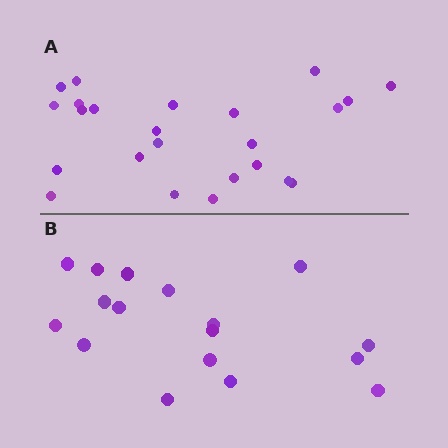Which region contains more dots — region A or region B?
Region A (the top region) has more dots.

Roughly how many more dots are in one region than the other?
Region A has roughly 8 or so more dots than region B.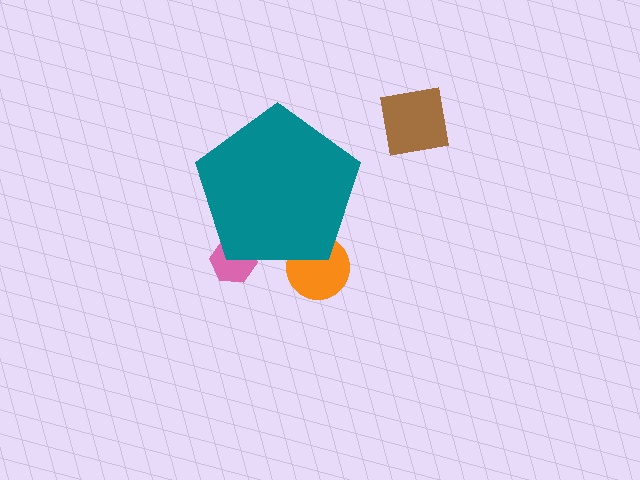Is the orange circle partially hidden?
Yes, the orange circle is partially hidden behind the teal pentagon.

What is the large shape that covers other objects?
A teal pentagon.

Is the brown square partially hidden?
No, the brown square is fully visible.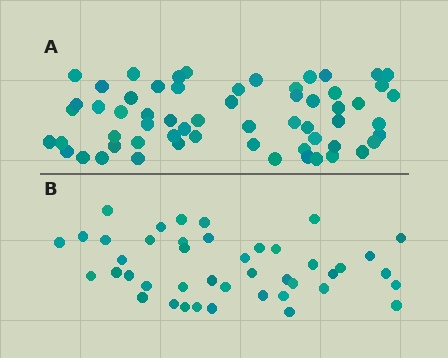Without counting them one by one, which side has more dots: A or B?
Region A (the top region) has more dots.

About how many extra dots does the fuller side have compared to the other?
Region A has approximately 15 more dots than region B.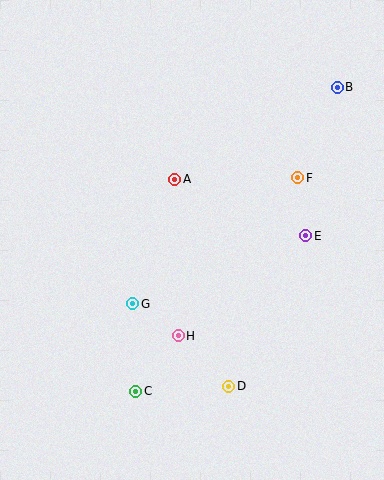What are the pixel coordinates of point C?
Point C is at (136, 391).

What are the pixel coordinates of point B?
Point B is at (337, 87).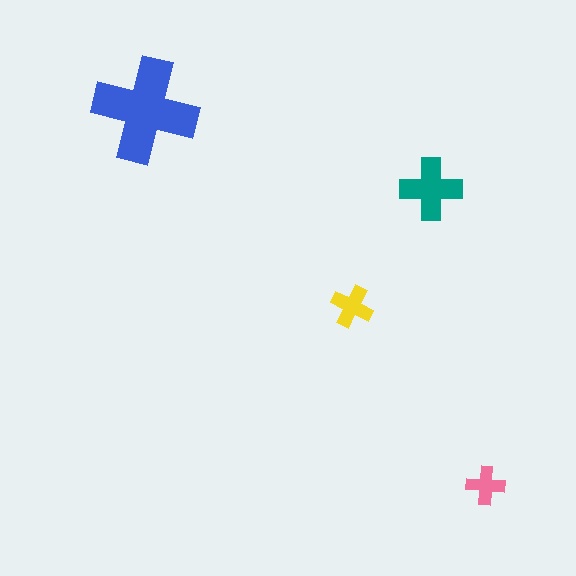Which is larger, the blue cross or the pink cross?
The blue one.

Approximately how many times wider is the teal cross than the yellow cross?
About 1.5 times wider.